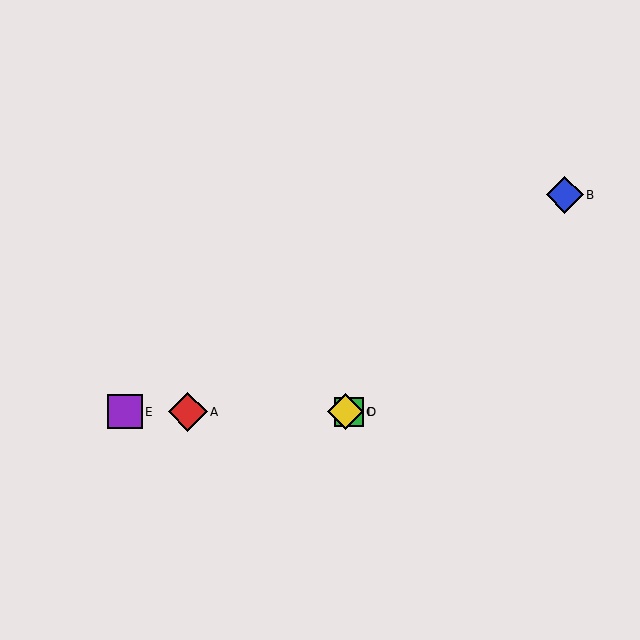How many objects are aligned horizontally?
4 objects (A, C, D, E) are aligned horizontally.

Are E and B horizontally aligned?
No, E is at y≈412 and B is at y≈195.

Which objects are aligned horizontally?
Objects A, C, D, E are aligned horizontally.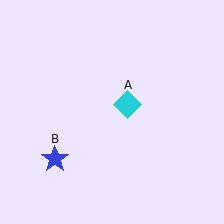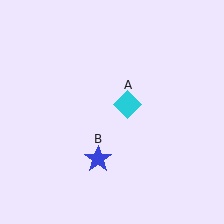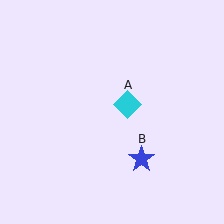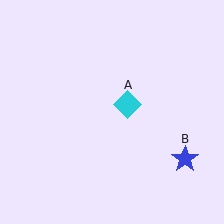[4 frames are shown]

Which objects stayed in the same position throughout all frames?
Cyan diamond (object A) remained stationary.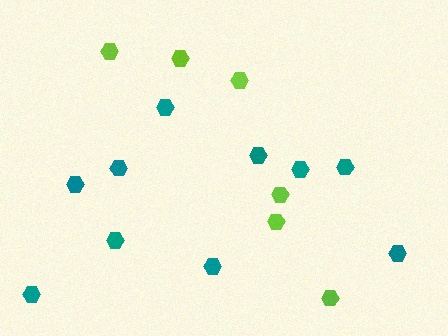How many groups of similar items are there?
There are 2 groups: one group of lime hexagons (6) and one group of teal hexagons (10).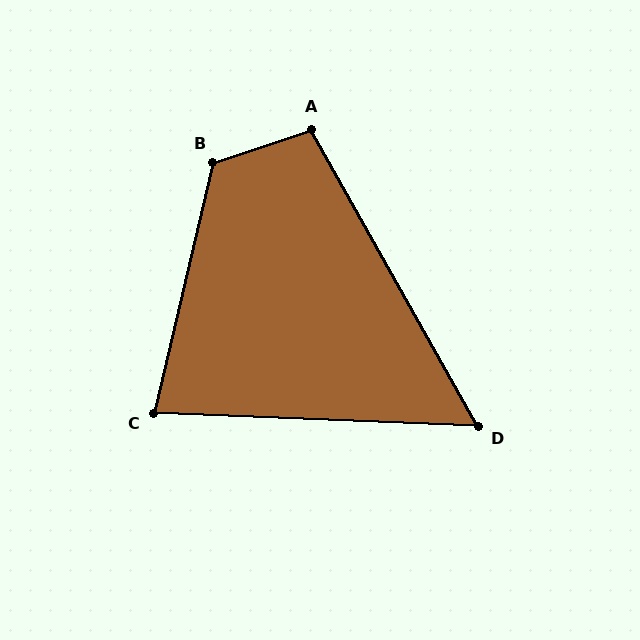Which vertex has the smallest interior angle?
D, at approximately 58 degrees.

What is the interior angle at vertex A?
Approximately 101 degrees (obtuse).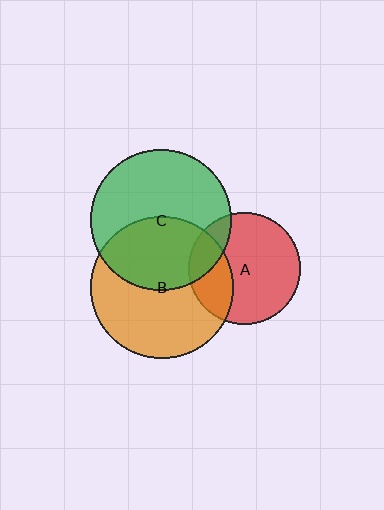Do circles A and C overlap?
Yes.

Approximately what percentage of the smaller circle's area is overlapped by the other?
Approximately 15%.